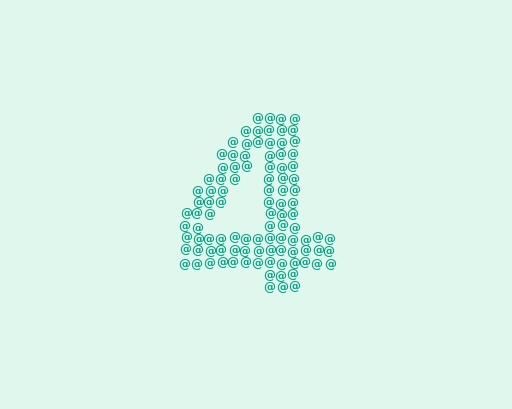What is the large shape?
The large shape is the digit 4.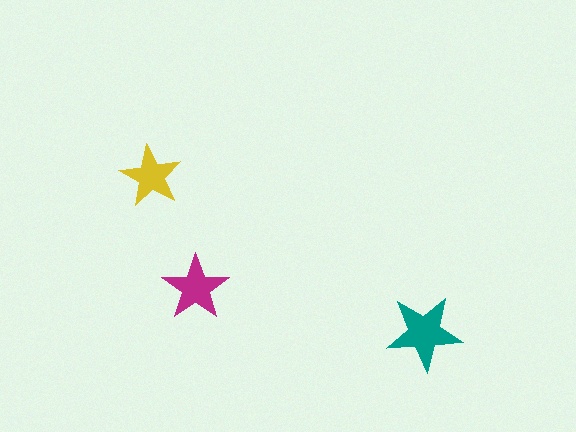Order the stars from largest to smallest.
the teal one, the magenta one, the yellow one.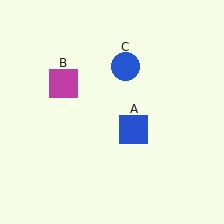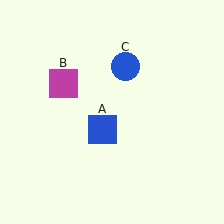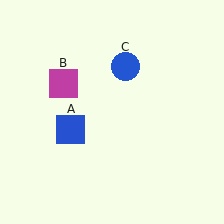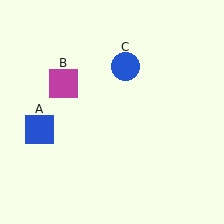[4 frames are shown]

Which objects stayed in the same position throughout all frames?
Magenta square (object B) and blue circle (object C) remained stationary.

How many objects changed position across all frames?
1 object changed position: blue square (object A).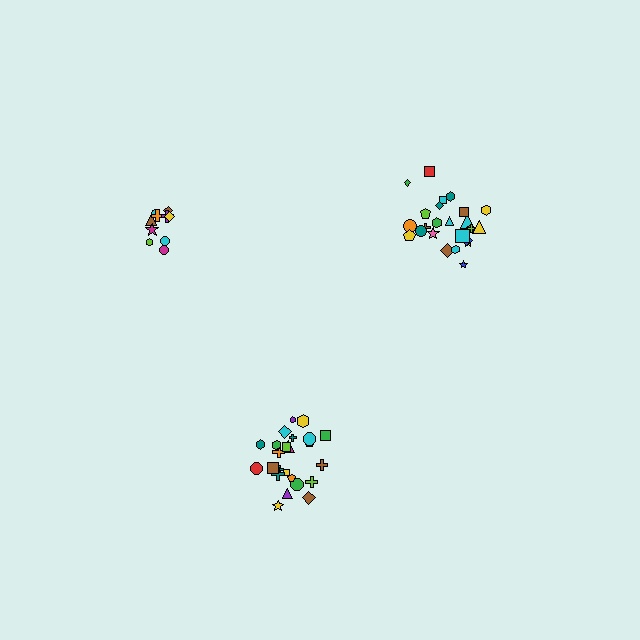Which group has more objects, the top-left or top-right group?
The top-right group.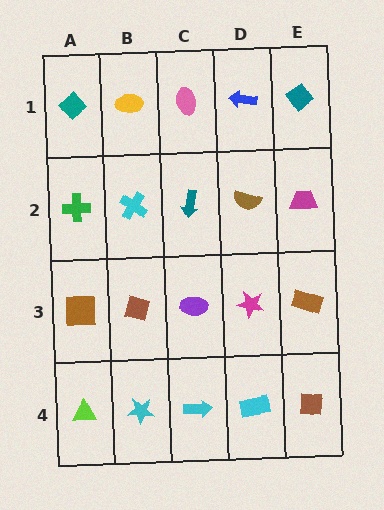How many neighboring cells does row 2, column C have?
4.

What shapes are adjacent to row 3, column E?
A magenta trapezoid (row 2, column E), a brown square (row 4, column E), a magenta star (row 3, column D).